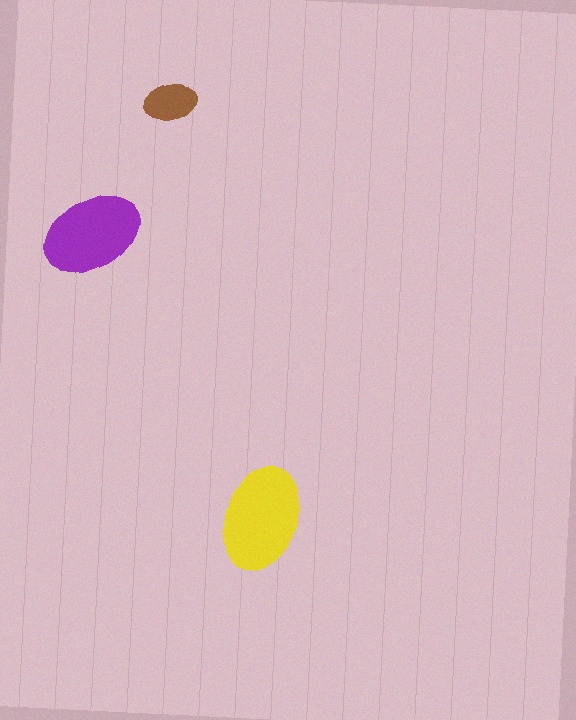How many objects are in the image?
There are 3 objects in the image.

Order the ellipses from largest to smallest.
the yellow one, the purple one, the brown one.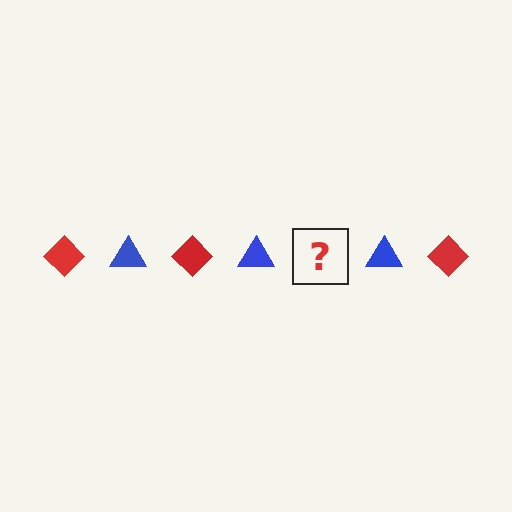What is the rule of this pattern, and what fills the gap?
The rule is that the pattern alternates between red diamond and blue triangle. The gap should be filled with a red diamond.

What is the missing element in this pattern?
The missing element is a red diamond.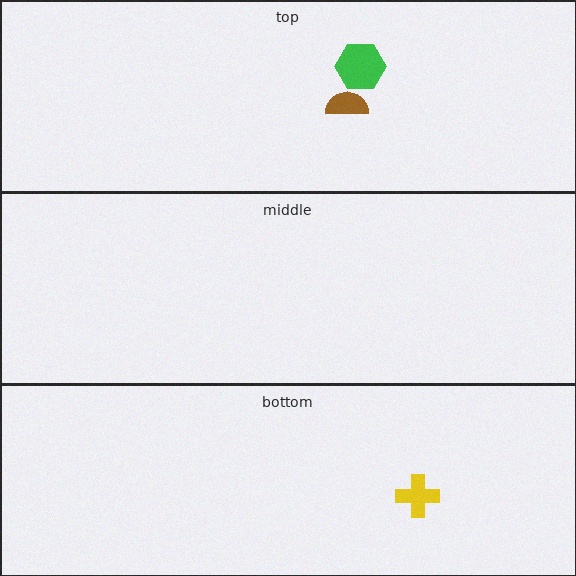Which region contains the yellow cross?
The bottom region.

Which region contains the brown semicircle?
The top region.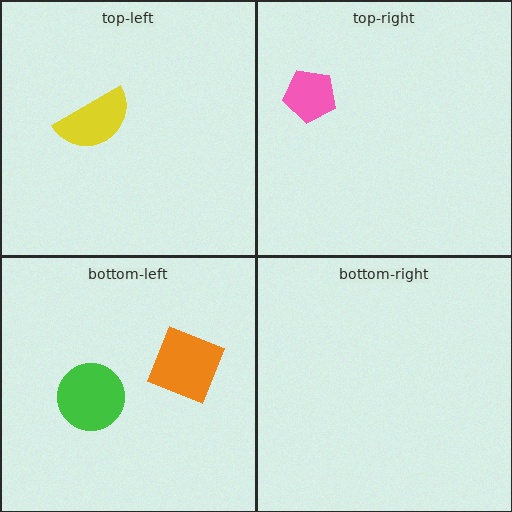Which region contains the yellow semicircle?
The top-left region.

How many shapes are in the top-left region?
1.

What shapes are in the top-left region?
The yellow semicircle.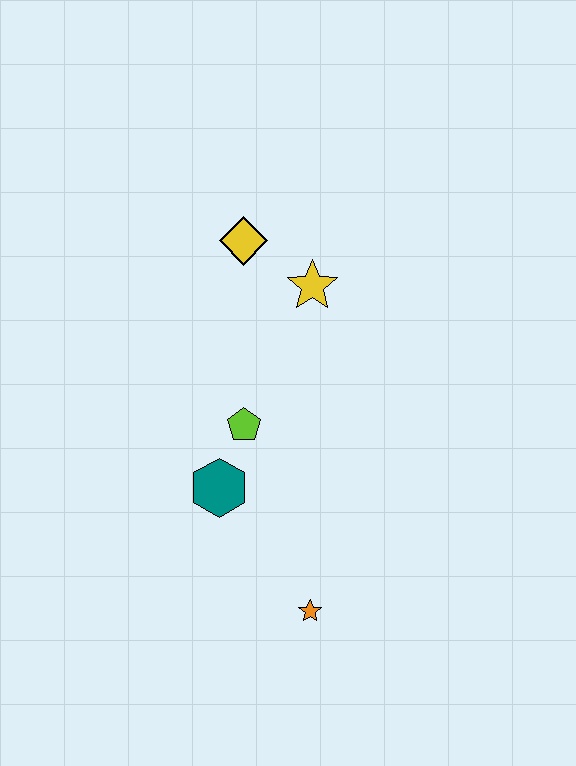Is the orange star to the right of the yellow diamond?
Yes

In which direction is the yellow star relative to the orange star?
The yellow star is above the orange star.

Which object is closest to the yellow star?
The yellow diamond is closest to the yellow star.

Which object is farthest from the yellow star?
The orange star is farthest from the yellow star.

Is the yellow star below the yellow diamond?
Yes